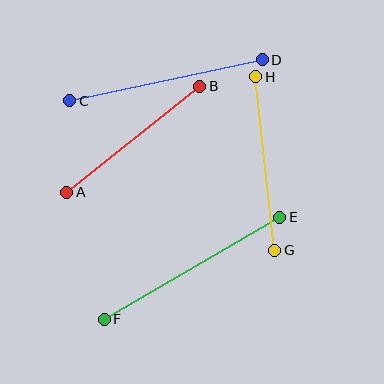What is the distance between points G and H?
The distance is approximately 174 pixels.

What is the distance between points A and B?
The distance is approximately 170 pixels.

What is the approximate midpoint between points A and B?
The midpoint is at approximately (133, 139) pixels.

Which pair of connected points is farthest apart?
Points E and F are farthest apart.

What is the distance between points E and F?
The distance is approximately 203 pixels.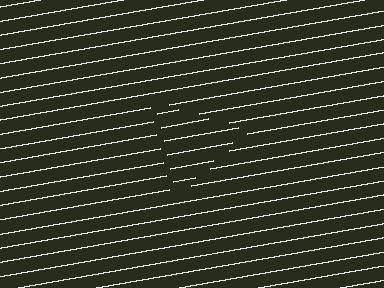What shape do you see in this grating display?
An illusory triangle. The interior of the shape contains the same grating, shifted by half a period — the contour is defined by the phase discontinuity where line-ends from the inner and outer gratings abut.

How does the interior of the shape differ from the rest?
The interior of the shape contains the same grating, shifted by half a period — the contour is defined by the phase discontinuity where line-ends from the inner and outer gratings abut.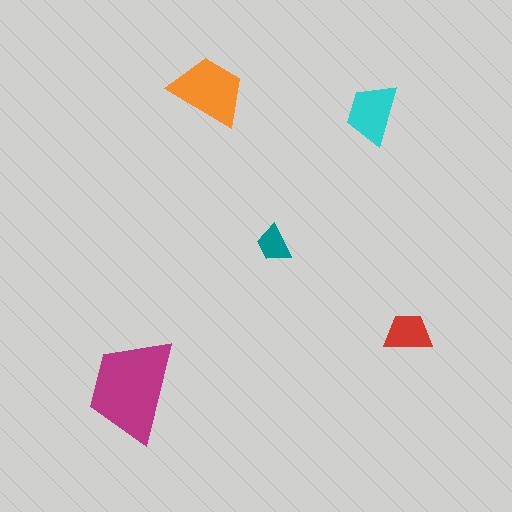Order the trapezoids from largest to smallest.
the magenta one, the orange one, the cyan one, the red one, the teal one.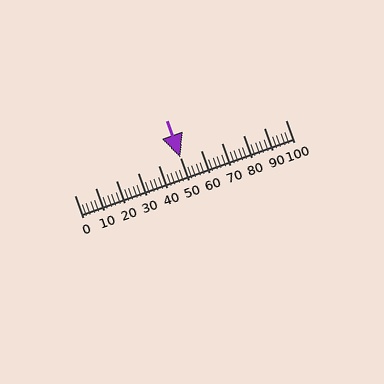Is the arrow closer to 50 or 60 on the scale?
The arrow is closer to 50.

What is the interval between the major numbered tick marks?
The major tick marks are spaced 10 units apart.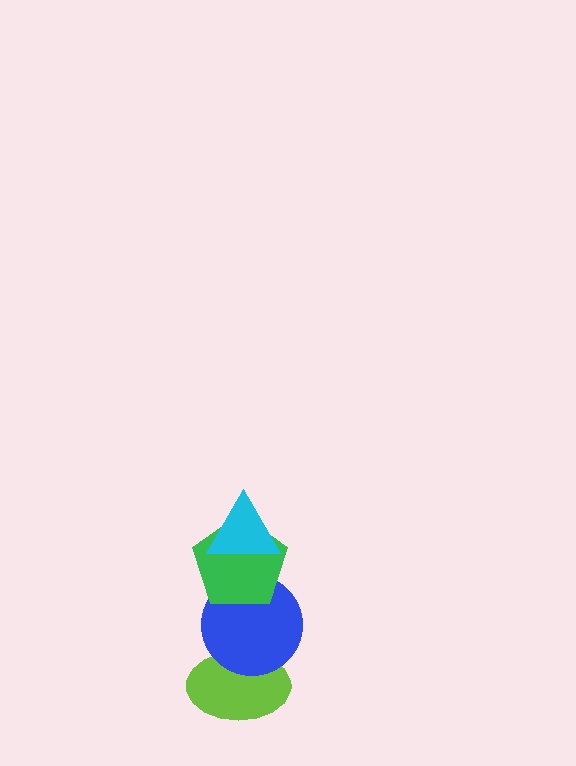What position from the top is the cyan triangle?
The cyan triangle is 1st from the top.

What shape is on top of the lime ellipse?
The blue circle is on top of the lime ellipse.